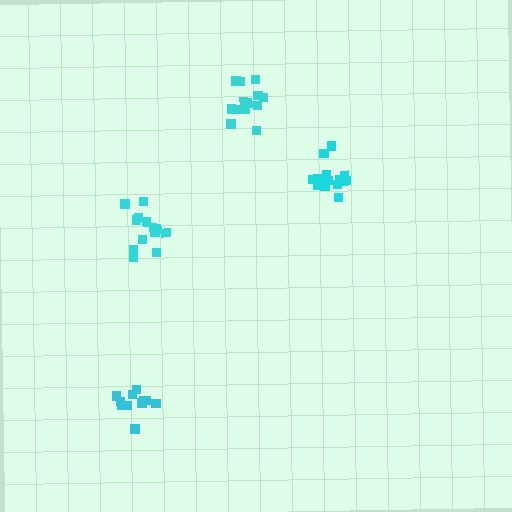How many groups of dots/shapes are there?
There are 4 groups.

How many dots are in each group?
Group 1: 13 dots, Group 2: 11 dots, Group 3: 14 dots, Group 4: 13 dots (51 total).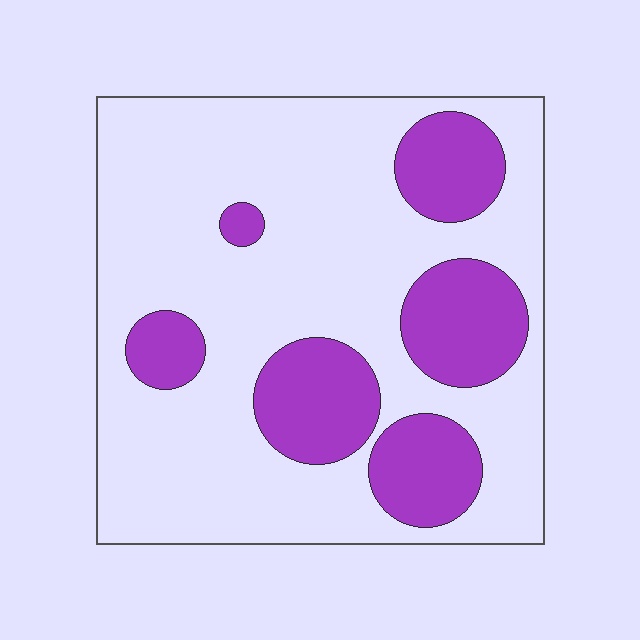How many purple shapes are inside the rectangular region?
6.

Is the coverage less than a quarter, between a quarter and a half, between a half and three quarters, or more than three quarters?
Between a quarter and a half.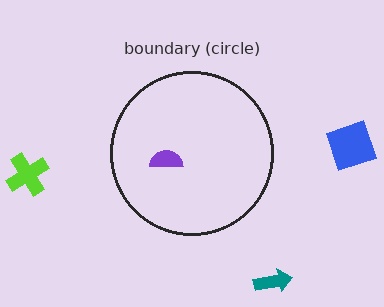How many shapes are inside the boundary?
1 inside, 3 outside.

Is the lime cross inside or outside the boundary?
Outside.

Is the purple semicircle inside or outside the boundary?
Inside.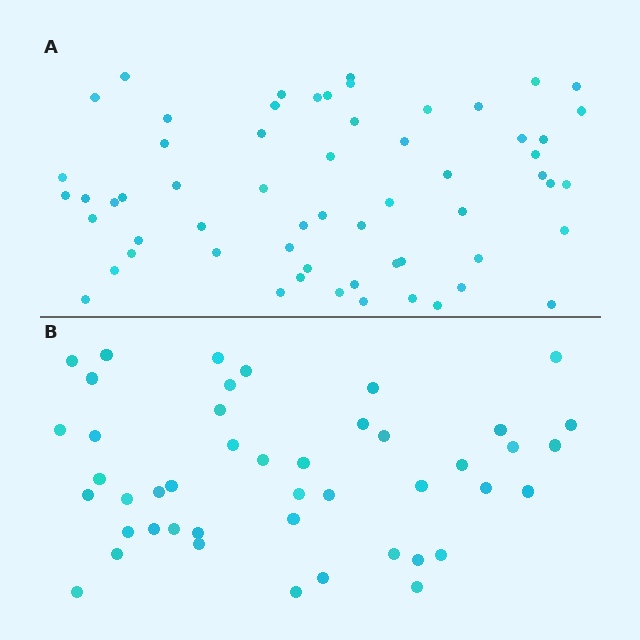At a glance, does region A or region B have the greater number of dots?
Region A (the top region) has more dots.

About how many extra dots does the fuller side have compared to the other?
Region A has approximately 15 more dots than region B.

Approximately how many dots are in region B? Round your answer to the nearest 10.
About 40 dots. (The exact count is 45, which rounds to 40.)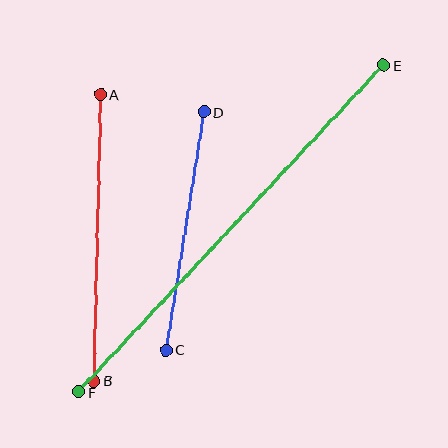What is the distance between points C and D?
The distance is approximately 241 pixels.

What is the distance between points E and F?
The distance is approximately 447 pixels.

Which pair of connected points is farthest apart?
Points E and F are farthest apart.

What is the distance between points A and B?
The distance is approximately 287 pixels.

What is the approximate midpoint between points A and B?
The midpoint is at approximately (97, 238) pixels.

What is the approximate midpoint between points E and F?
The midpoint is at approximately (231, 228) pixels.